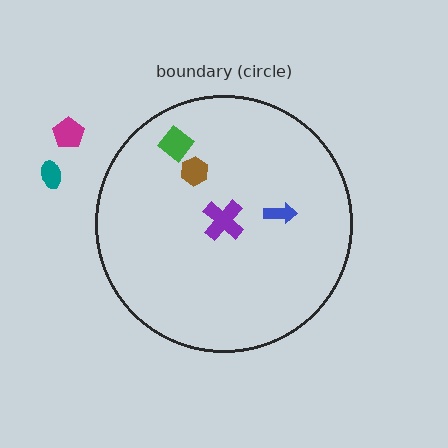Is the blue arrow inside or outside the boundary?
Inside.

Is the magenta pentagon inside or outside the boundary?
Outside.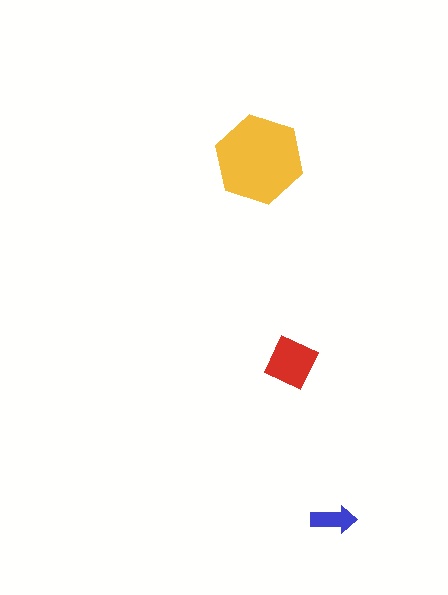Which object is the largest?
The yellow hexagon.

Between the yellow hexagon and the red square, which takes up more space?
The yellow hexagon.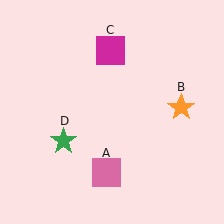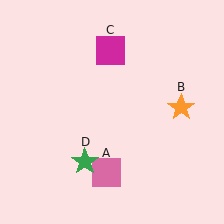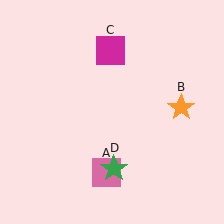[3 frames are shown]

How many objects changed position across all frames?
1 object changed position: green star (object D).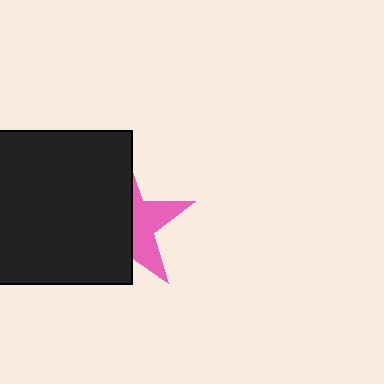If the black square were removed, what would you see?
You would see the complete pink star.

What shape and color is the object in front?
The object in front is a black square.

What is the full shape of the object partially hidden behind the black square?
The partially hidden object is a pink star.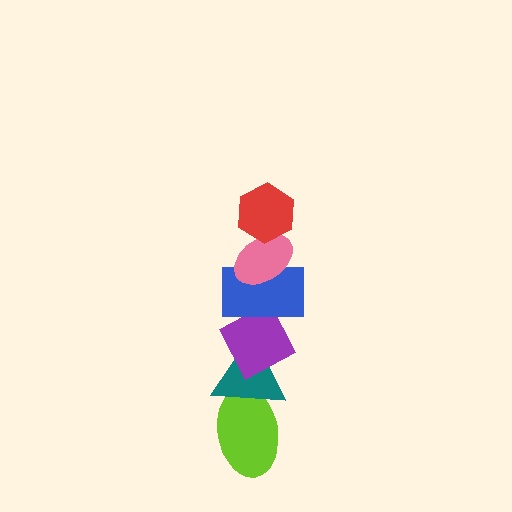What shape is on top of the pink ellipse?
The red hexagon is on top of the pink ellipse.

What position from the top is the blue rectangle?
The blue rectangle is 3rd from the top.